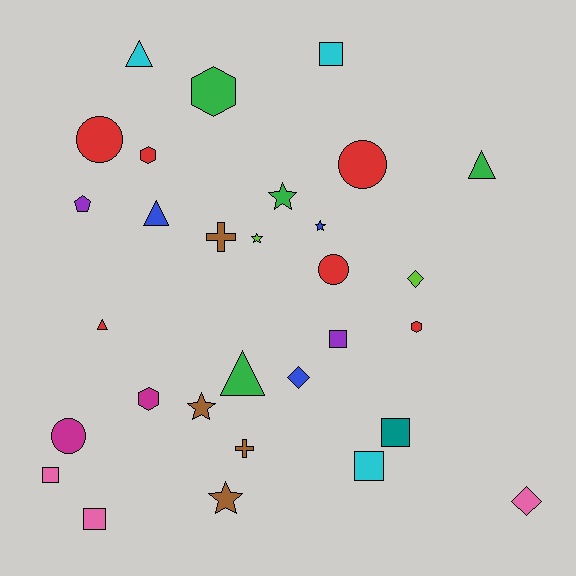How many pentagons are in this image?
There is 1 pentagon.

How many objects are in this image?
There are 30 objects.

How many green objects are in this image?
There are 4 green objects.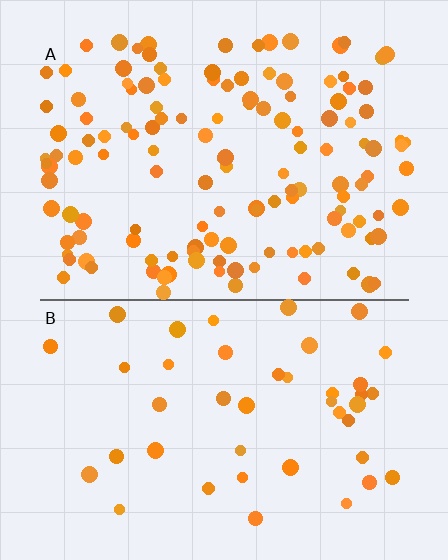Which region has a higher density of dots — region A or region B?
A (the top).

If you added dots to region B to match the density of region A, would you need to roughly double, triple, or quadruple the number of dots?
Approximately triple.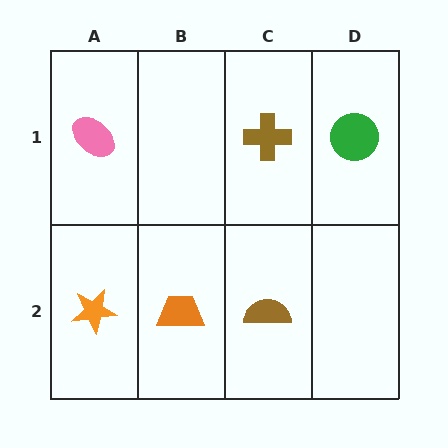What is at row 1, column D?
A green circle.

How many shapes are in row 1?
3 shapes.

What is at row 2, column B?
An orange trapezoid.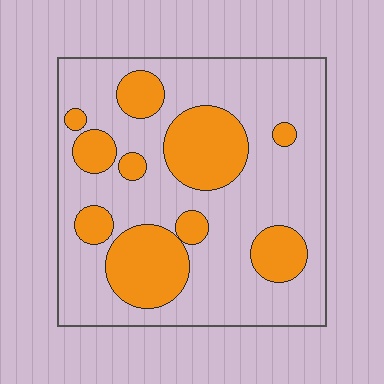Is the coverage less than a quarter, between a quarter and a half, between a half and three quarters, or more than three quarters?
Between a quarter and a half.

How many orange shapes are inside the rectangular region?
10.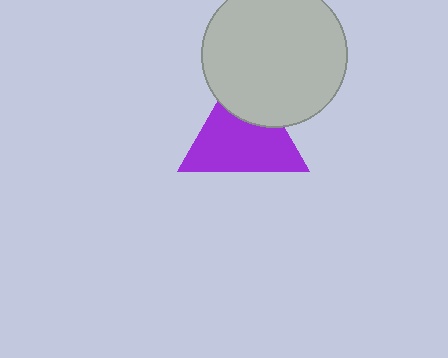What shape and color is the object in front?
The object in front is a light gray circle.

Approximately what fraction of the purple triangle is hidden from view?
Roughly 30% of the purple triangle is hidden behind the light gray circle.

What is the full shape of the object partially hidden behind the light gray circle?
The partially hidden object is a purple triangle.